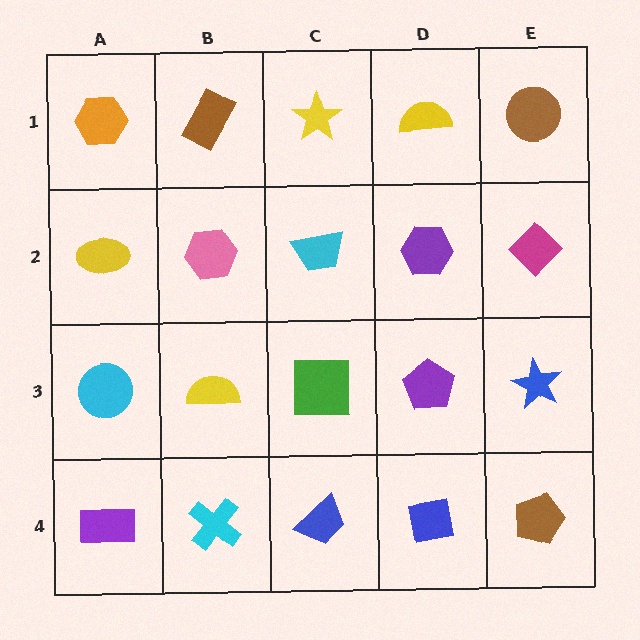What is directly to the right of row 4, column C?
A blue square.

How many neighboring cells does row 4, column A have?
2.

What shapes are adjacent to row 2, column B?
A brown rectangle (row 1, column B), a yellow semicircle (row 3, column B), a yellow ellipse (row 2, column A), a cyan trapezoid (row 2, column C).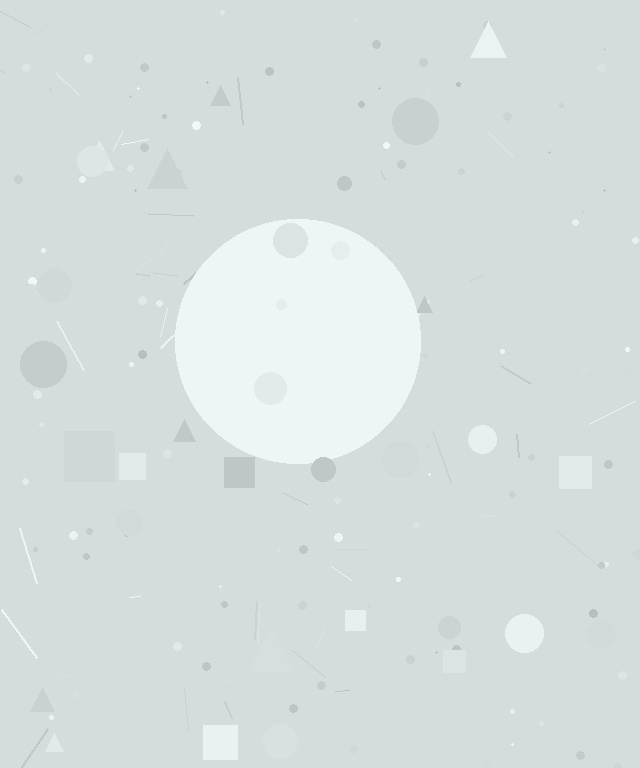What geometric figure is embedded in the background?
A circle is embedded in the background.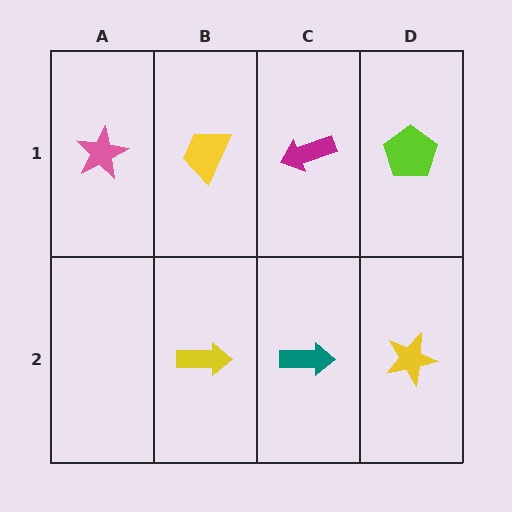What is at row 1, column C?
A magenta arrow.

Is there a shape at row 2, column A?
No, that cell is empty.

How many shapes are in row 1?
4 shapes.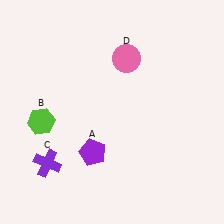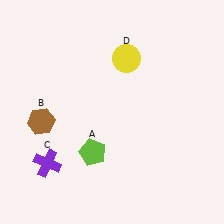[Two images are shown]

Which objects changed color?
A changed from purple to lime. B changed from lime to brown. D changed from pink to yellow.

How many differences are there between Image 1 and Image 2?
There are 3 differences between the two images.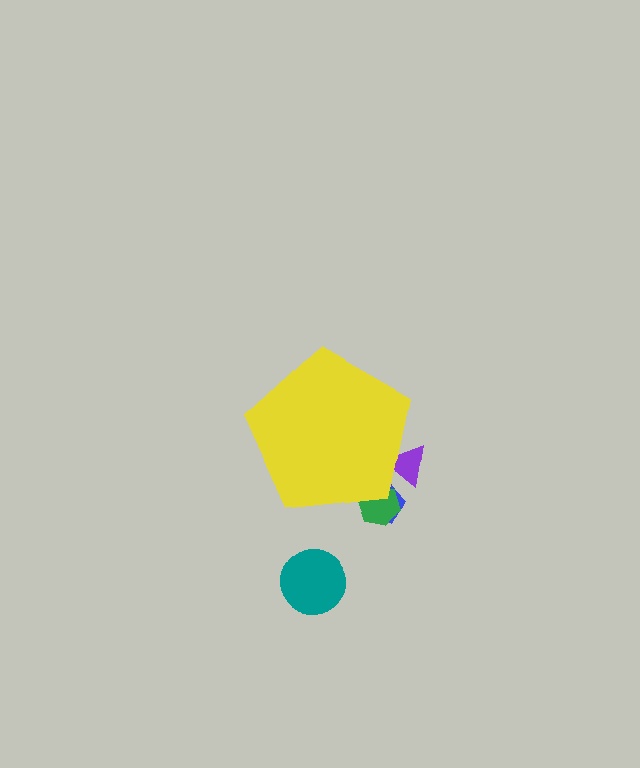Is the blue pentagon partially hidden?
Yes, the blue pentagon is partially hidden behind the yellow pentagon.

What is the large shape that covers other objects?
A yellow pentagon.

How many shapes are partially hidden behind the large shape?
3 shapes are partially hidden.